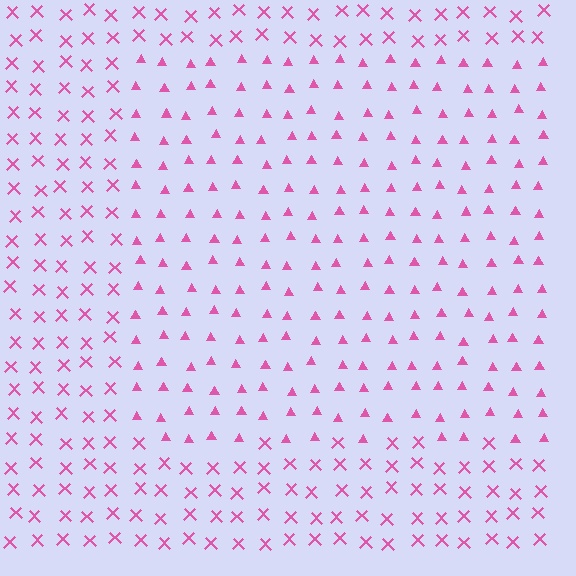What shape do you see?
I see a rectangle.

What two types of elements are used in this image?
The image uses triangles inside the rectangle region and X marks outside it.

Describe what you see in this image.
The image is filled with small pink elements arranged in a uniform grid. A rectangle-shaped region contains triangles, while the surrounding area contains X marks. The boundary is defined purely by the change in element shape.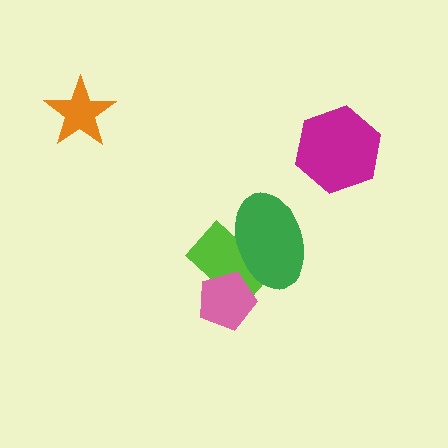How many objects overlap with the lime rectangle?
2 objects overlap with the lime rectangle.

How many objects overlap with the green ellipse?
1 object overlaps with the green ellipse.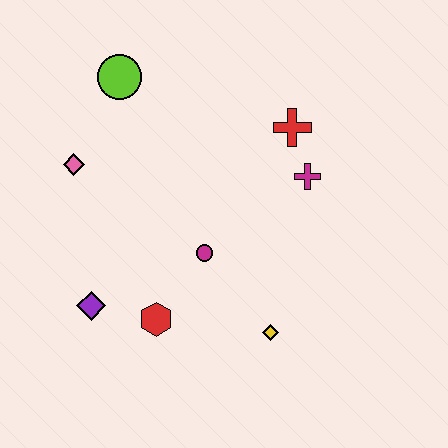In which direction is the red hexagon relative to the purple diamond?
The red hexagon is to the right of the purple diamond.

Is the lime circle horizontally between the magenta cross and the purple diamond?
Yes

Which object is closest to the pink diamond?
The lime circle is closest to the pink diamond.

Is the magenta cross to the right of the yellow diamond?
Yes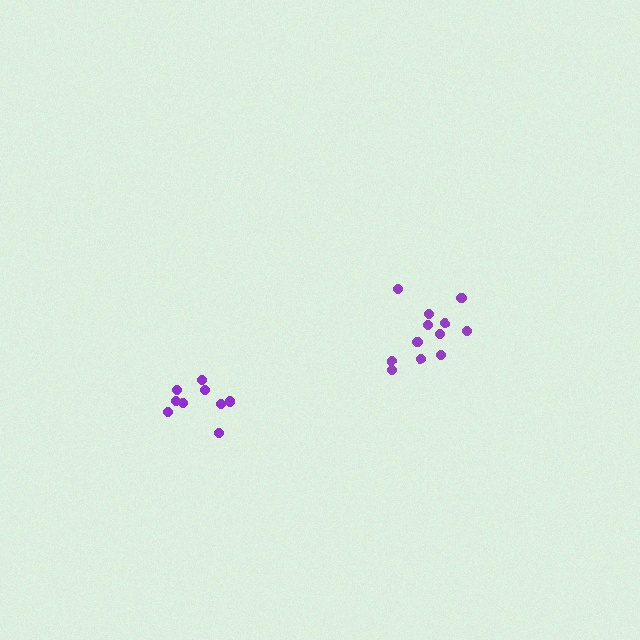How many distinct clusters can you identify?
There are 2 distinct clusters.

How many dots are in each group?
Group 1: 9 dots, Group 2: 12 dots (21 total).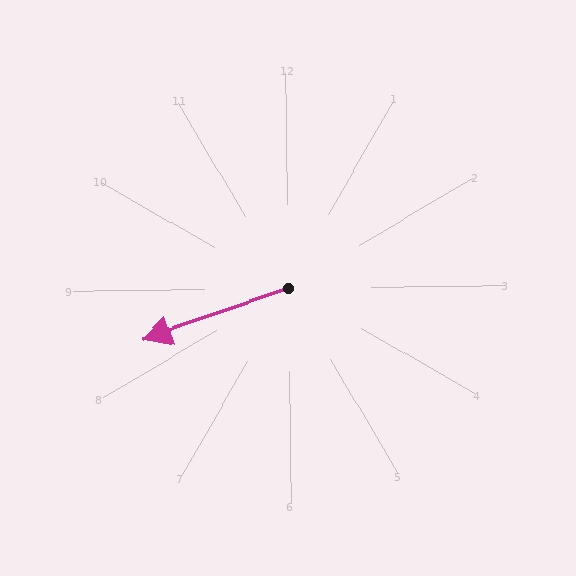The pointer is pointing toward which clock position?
Roughly 8 o'clock.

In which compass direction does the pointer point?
West.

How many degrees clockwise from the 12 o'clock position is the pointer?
Approximately 251 degrees.